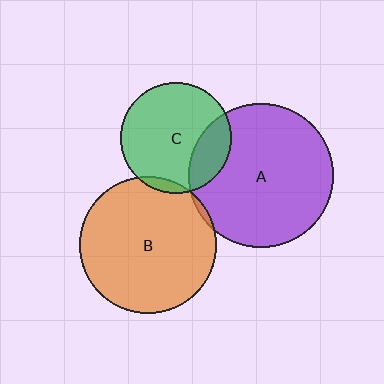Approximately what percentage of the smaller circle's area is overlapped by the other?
Approximately 5%.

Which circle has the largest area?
Circle A (purple).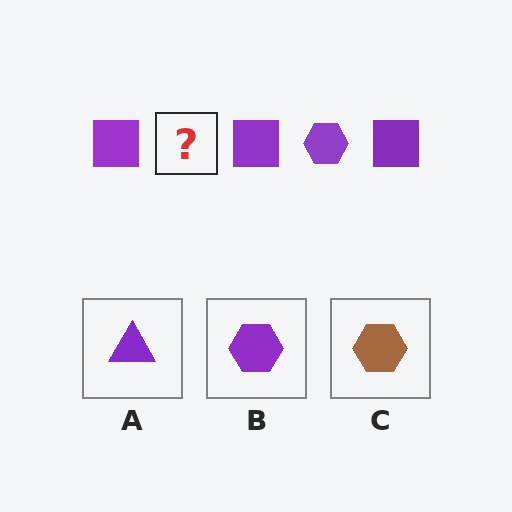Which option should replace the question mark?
Option B.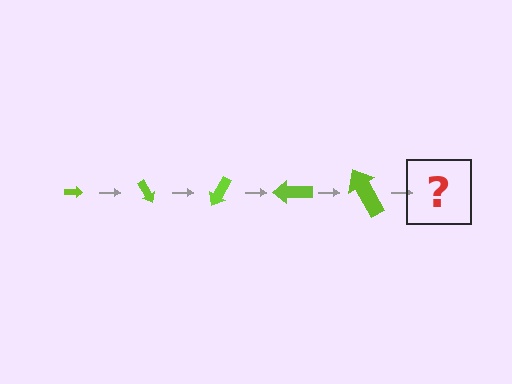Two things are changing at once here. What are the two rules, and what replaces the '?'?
The two rules are that the arrow grows larger each step and it rotates 60 degrees each step. The '?' should be an arrow, larger than the previous one and rotated 300 degrees from the start.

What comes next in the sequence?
The next element should be an arrow, larger than the previous one and rotated 300 degrees from the start.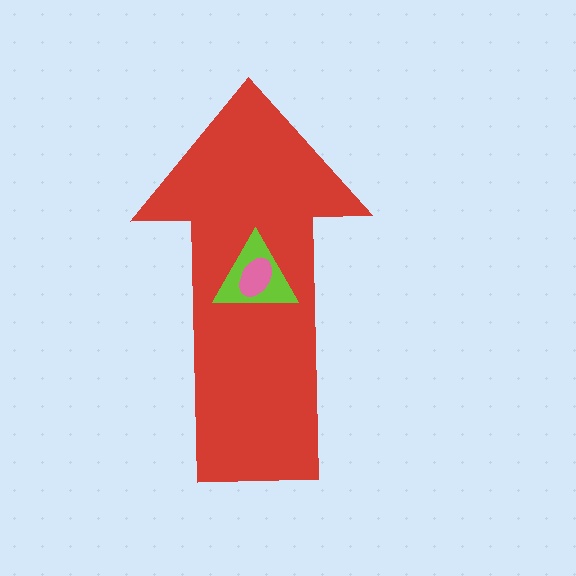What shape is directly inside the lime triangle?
The pink ellipse.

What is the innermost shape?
The pink ellipse.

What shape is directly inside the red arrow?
The lime triangle.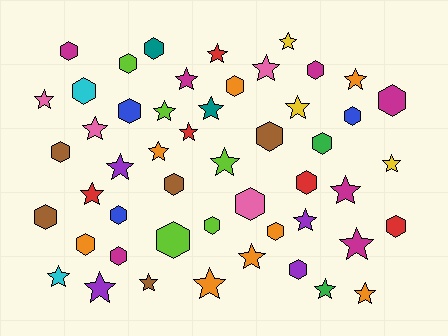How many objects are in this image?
There are 50 objects.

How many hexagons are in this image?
There are 24 hexagons.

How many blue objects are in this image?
There are 3 blue objects.